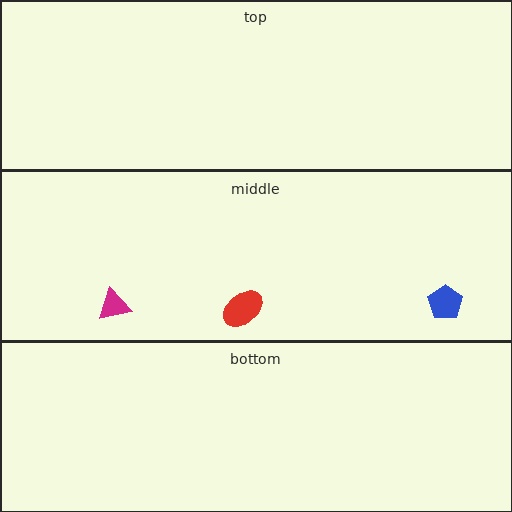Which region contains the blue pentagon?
The middle region.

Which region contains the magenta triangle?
The middle region.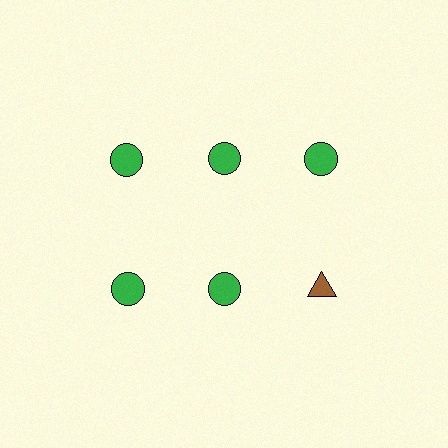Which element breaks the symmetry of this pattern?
The brown triangle in the second row, center column breaks the symmetry. All other shapes are green circles.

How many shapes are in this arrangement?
There are 6 shapes arranged in a grid pattern.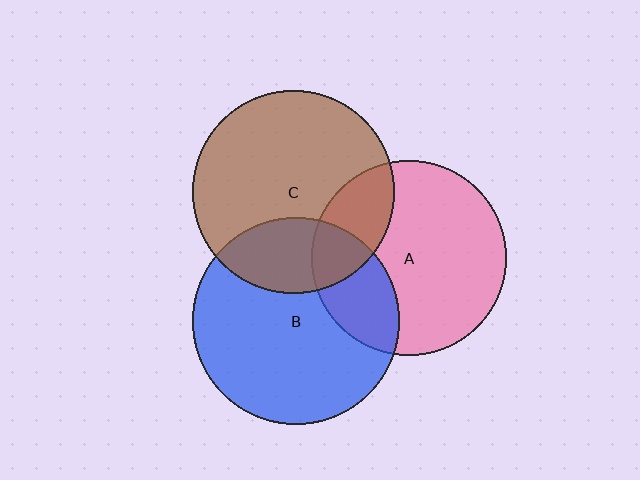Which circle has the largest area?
Circle B (blue).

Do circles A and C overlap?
Yes.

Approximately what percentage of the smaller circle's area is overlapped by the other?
Approximately 20%.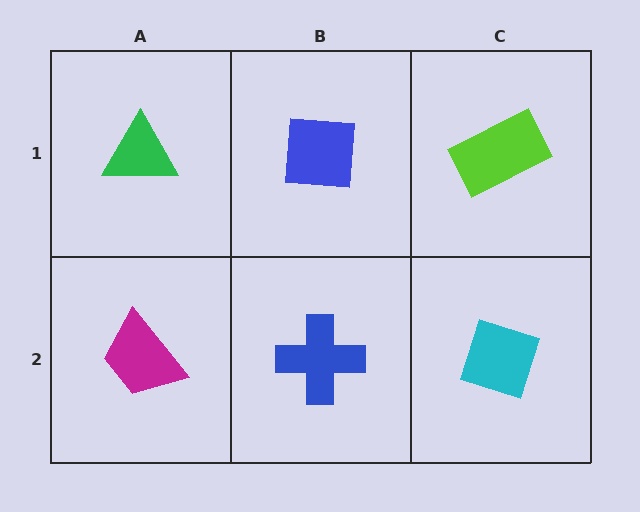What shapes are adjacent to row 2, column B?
A blue square (row 1, column B), a magenta trapezoid (row 2, column A), a cyan diamond (row 2, column C).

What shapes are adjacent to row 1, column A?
A magenta trapezoid (row 2, column A), a blue square (row 1, column B).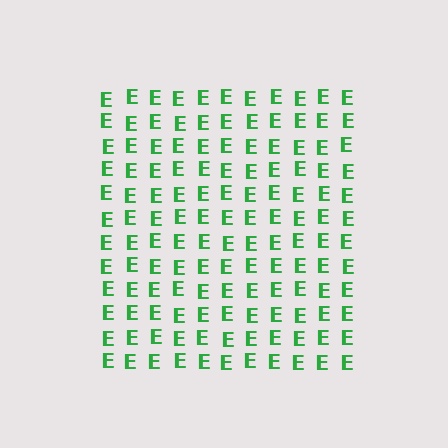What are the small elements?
The small elements are letter E's.